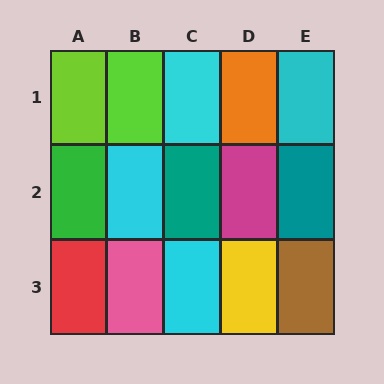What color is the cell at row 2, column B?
Cyan.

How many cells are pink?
1 cell is pink.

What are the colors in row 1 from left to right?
Lime, lime, cyan, orange, cyan.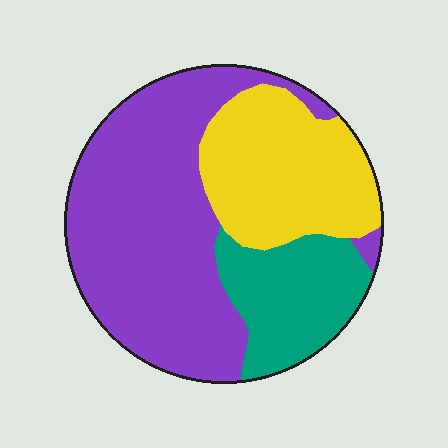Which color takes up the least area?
Teal, at roughly 20%.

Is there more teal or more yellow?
Yellow.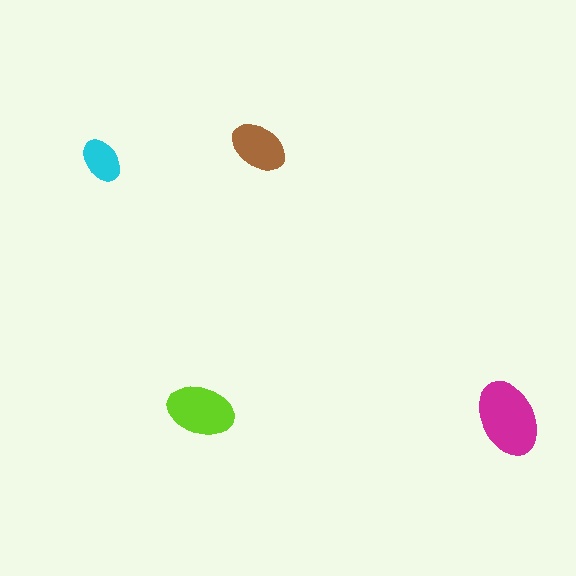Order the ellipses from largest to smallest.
the magenta one, the lime one, the brown one, the cyan one.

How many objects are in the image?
There are 4 objects in the image.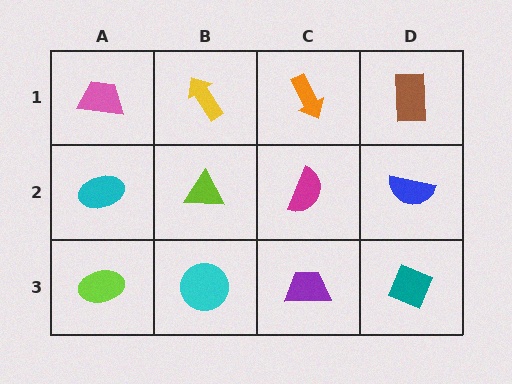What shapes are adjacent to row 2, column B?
A yellow arrow (row 1, column B), a cyan circle (row 3, column B), a cyan ellipse (row 2, column A), a magenta semicircle (row 2, column C).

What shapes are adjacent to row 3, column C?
A magenta semicircle (row 2, column C), a cyan circle (row 3, column B), a teal diamond (row 3, column D).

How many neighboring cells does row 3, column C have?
3.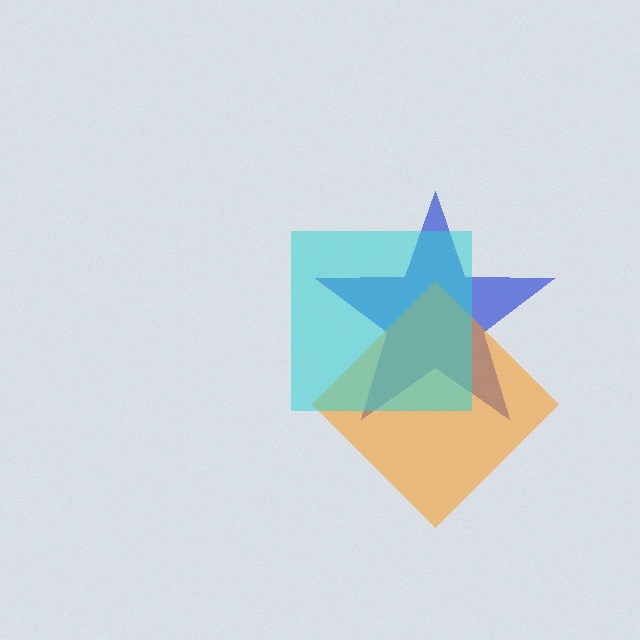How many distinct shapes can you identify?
There are 3 distinct shapes: a blue star, an orange diamond, a cyan square.